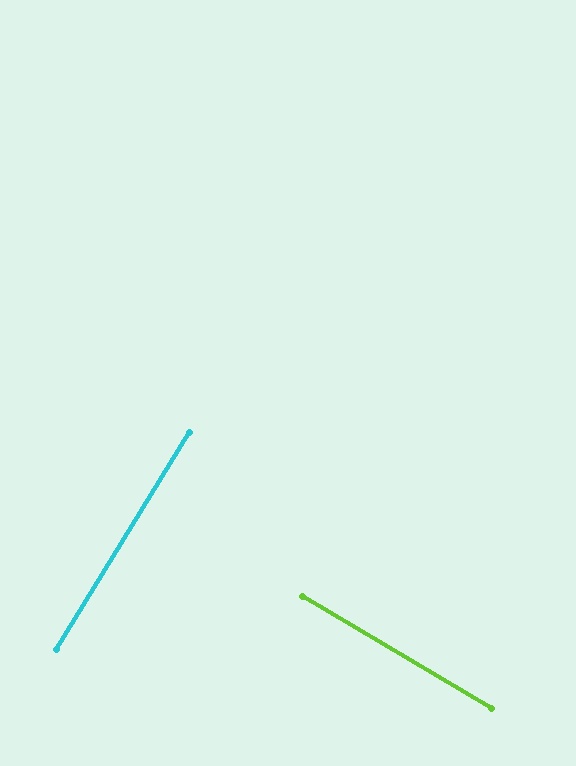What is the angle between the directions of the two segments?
Approximately 89 degrees.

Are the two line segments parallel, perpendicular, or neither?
Perpendicular — they meet at approximately 89°.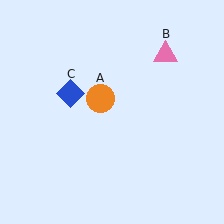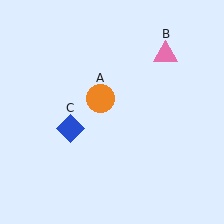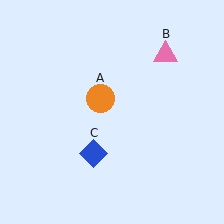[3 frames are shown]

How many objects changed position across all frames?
1 object changed position: blue diamond (object C).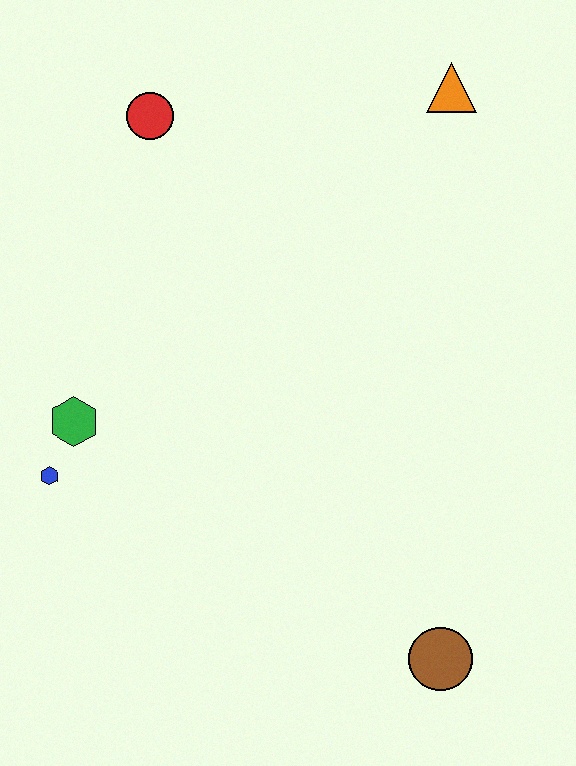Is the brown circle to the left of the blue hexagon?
No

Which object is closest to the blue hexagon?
The green hexagon is closest to the blue hexagon.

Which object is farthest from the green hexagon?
The orange triangle is farthest from the green hexagon.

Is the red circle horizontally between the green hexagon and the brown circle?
Yes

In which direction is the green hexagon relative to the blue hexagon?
The green hexagon is above the blue hexagon.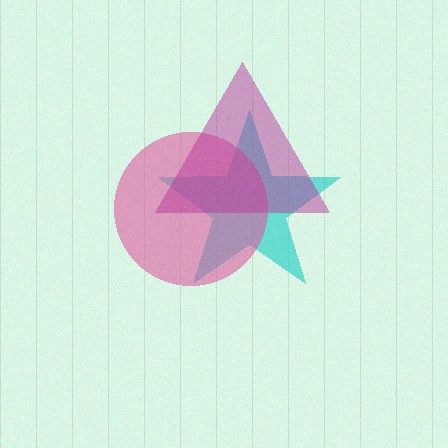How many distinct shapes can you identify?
There are 3 distinct shapes: a cyan star, a pink circle, a magenta triangle.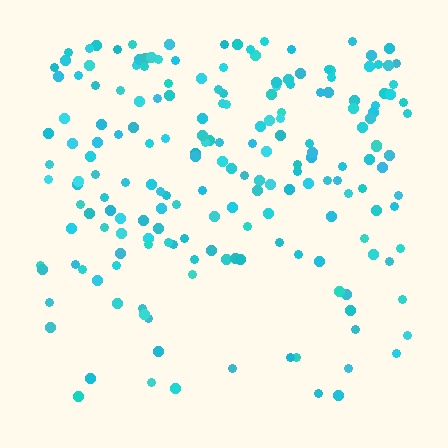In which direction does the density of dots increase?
From bottom to top, with the top side densest.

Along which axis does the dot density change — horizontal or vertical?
Vertical.